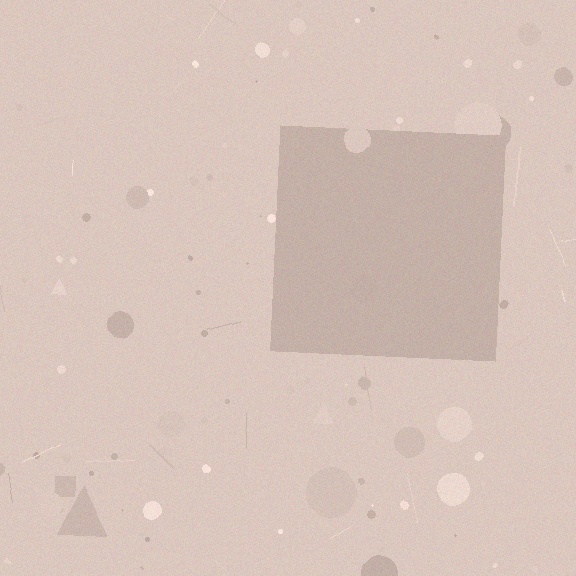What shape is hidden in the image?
A square is hidden in the image.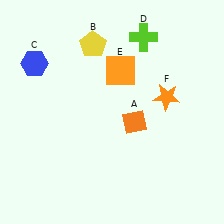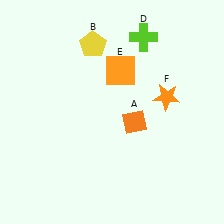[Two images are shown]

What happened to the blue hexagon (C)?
The blue hexagon (C) was removed in Image 2. It was in the top-left area of Image 1.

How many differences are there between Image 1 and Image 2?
There is 1 difference between the two images.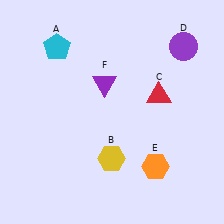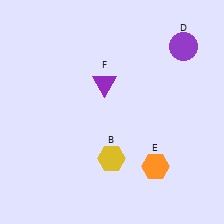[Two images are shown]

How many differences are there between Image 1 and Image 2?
There are 2 differences between the two images.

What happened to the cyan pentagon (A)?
The cyan pentagon (A) was removed in Image 2. It was in the top-left area of Image 1.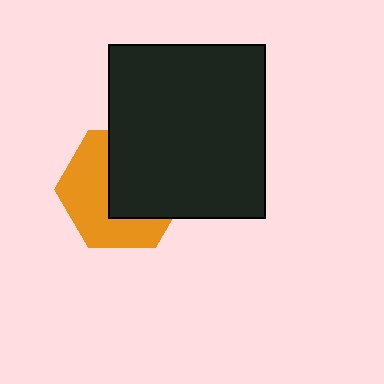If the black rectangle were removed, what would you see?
You would see the complete orange hexagon.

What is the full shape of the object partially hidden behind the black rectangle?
The partially hidden object is an orange hexagon.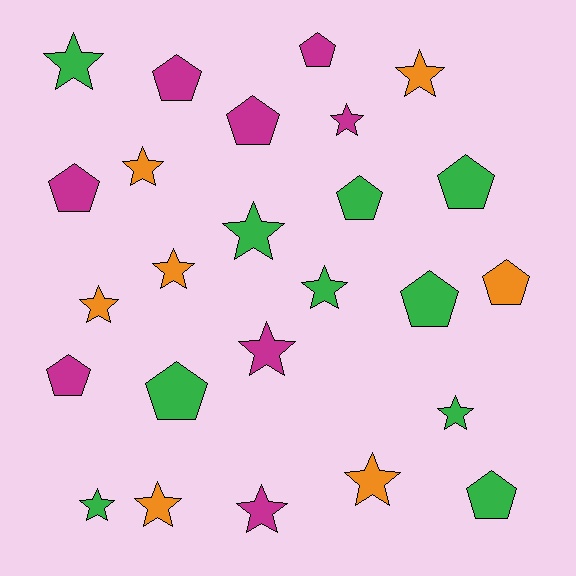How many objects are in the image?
There are 25 objects.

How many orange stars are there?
There are 6 orange stars.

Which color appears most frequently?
Green, with 10 objects.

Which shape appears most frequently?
Star, with 14 objects.